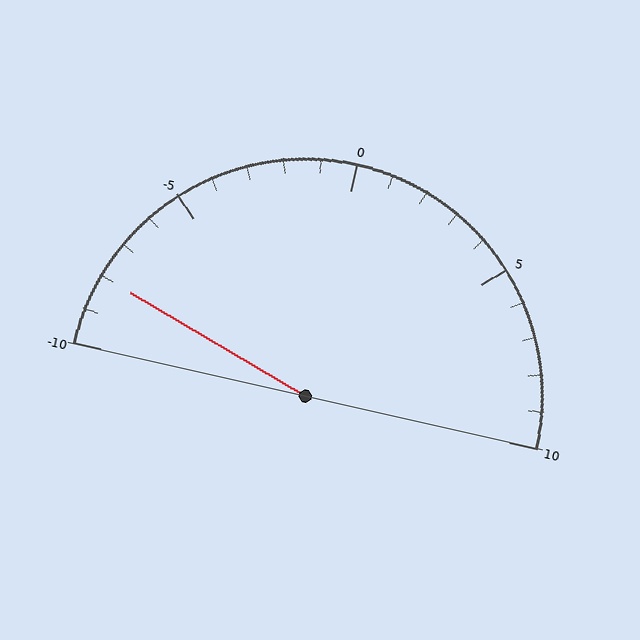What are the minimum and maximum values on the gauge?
The gauge ranges from -10 to 10.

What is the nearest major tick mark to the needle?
The nearest major tick mark is -10.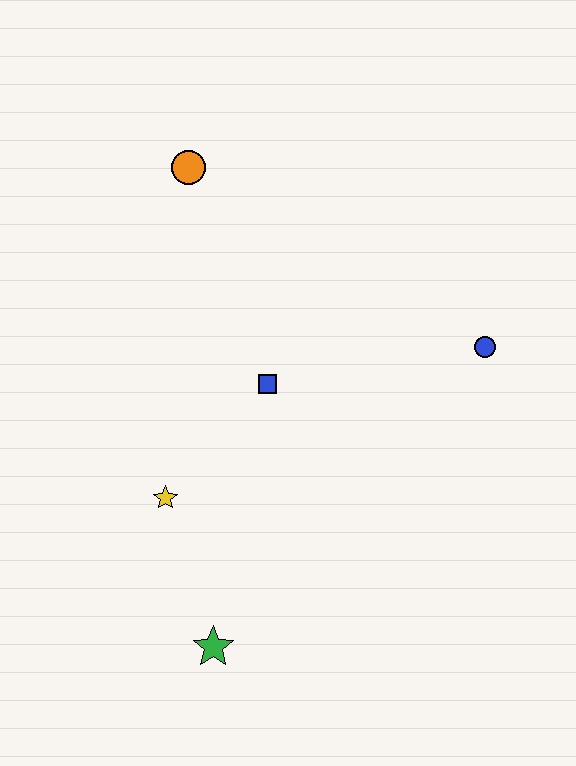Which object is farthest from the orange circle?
The green star is farthest from the orange circle.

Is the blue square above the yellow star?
Yes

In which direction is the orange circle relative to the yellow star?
The orange circle is above the yellow star.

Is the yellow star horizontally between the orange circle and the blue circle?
No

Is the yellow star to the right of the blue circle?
No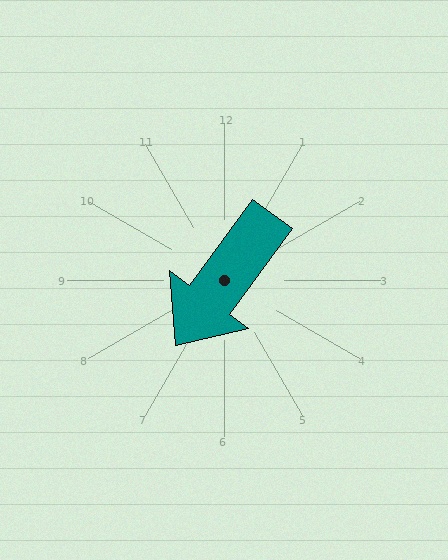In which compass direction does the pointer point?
Southwest.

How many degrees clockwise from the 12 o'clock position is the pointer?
Approximately 217 degrees.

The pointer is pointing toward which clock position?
Roughly 7 o'clock.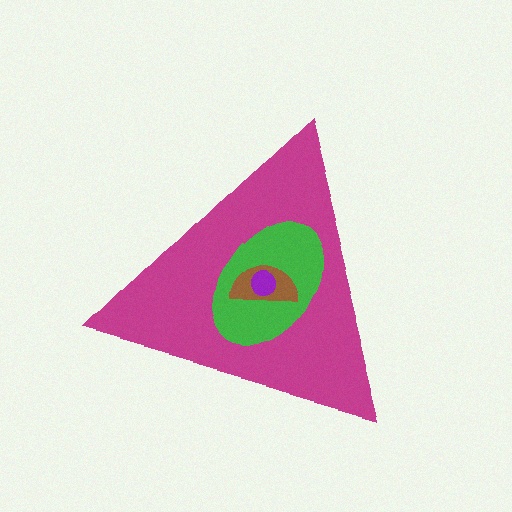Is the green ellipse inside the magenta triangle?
Yes.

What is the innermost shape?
The purple circle.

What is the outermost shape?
The magenta triangle.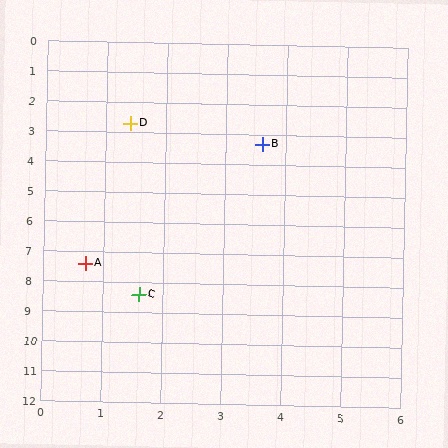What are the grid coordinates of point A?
Point A is at approximately (0.7, 7.4).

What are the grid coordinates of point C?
Point C is at approximately (1.6, 8.4).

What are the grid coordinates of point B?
Point B is at approximately (3.6, 3.3).